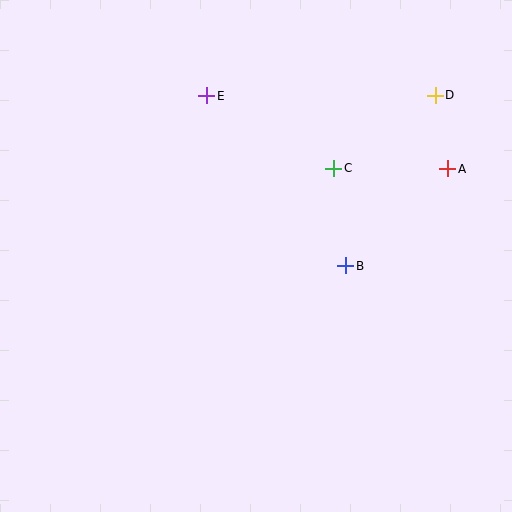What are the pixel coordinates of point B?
Point B is at (346, 266).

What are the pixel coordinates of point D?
Point D is at (435, 95).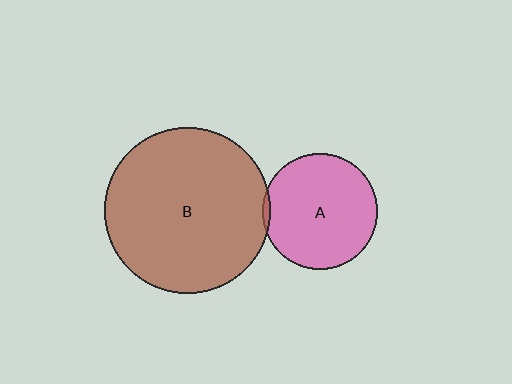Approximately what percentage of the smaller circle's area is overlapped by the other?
Approximately 5%.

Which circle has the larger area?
Circle B (brown).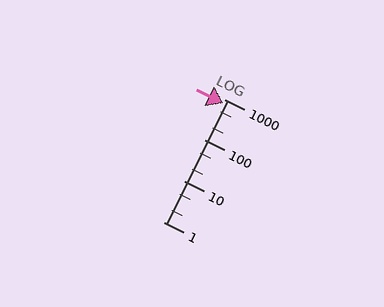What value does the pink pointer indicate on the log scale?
The pointer indicates approximately 780.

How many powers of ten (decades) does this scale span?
The scale spans 3 decades, from 1 to 1000.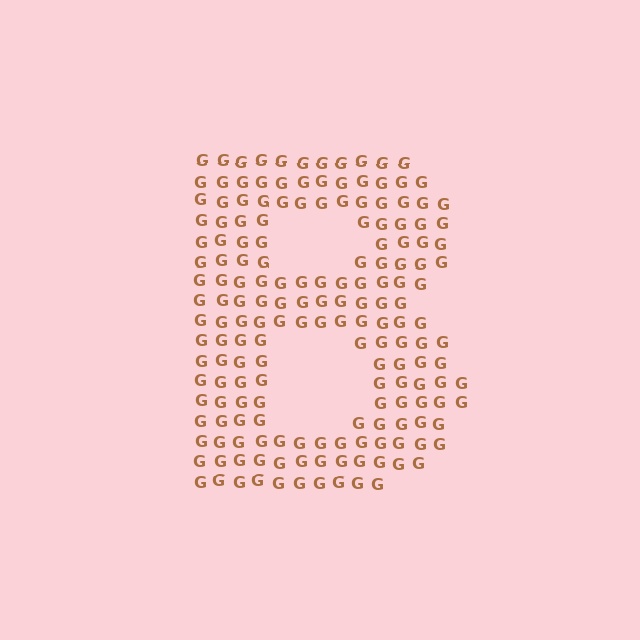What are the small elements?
The small elements are letter G's.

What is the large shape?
The large shape is the letter B.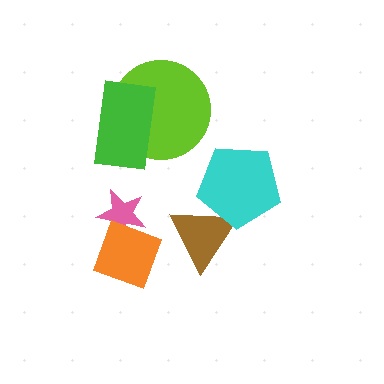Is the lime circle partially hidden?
Yes, it is partially covered by another shape.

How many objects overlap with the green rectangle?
1 object overlaps with the green rectangle.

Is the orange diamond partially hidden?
No, no other shape covers it.